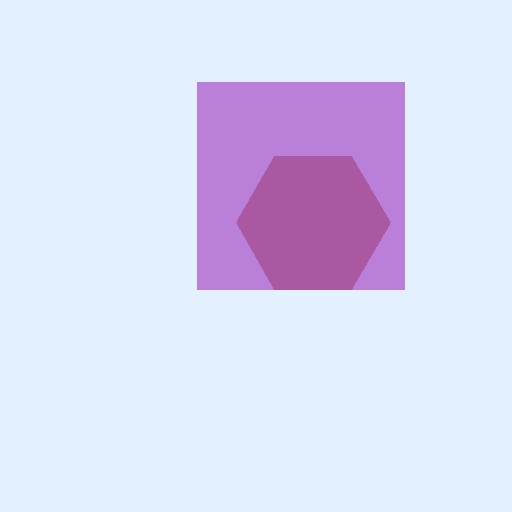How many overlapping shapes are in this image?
There are 2 overlapping shapes in the image.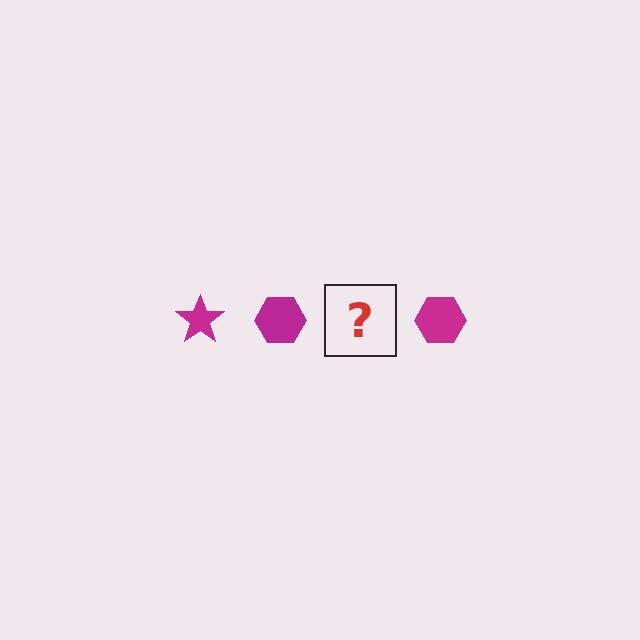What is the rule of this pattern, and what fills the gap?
The rule is that the pattern cycles through star, hexagon shapes in magenta. The gap should be filled with a magenta star.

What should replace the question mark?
The question mark should be replaced with a magenta star.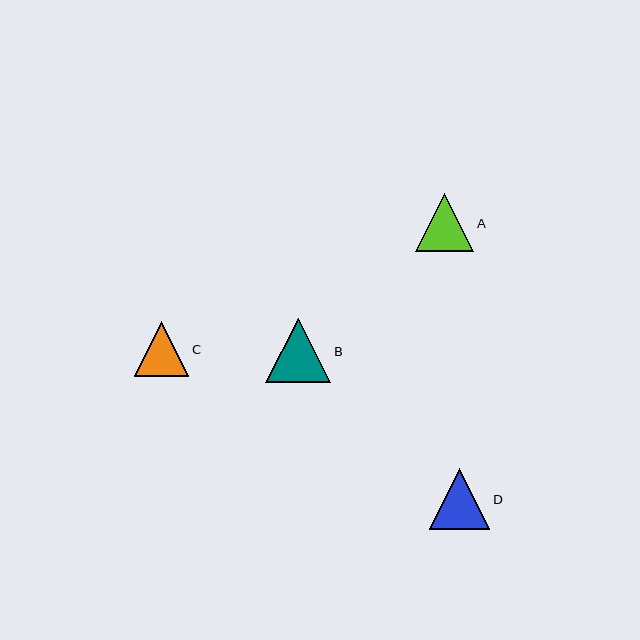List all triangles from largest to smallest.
From largest to smallest: B, D, A, C.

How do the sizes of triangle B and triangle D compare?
Triangle B and triangle D are approximately the same size.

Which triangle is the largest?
Triangle B is the largest with a size of approximately 65 pixels.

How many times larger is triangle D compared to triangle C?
Triangle D is approximately 1.1 times the size of triangle C.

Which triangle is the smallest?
Triangle C is the smallest with a size of approximately 55 pixels.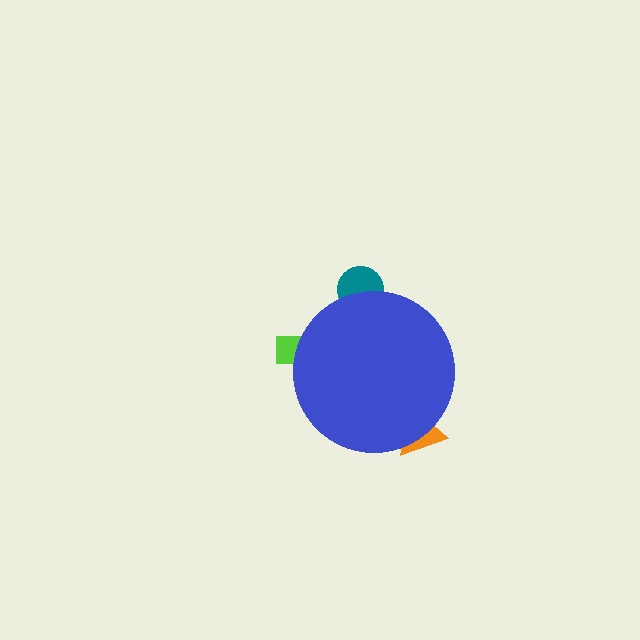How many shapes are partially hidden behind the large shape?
3 shapes are partially hidden.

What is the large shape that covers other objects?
A blue circle.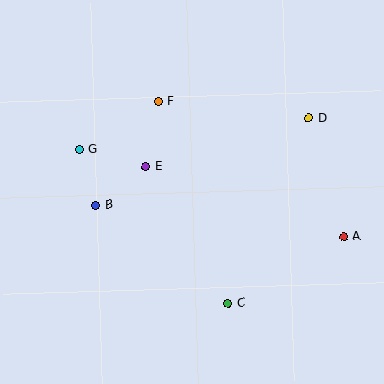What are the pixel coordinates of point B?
Point B is at (96, 205).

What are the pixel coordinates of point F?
Point F is at (158, 101).